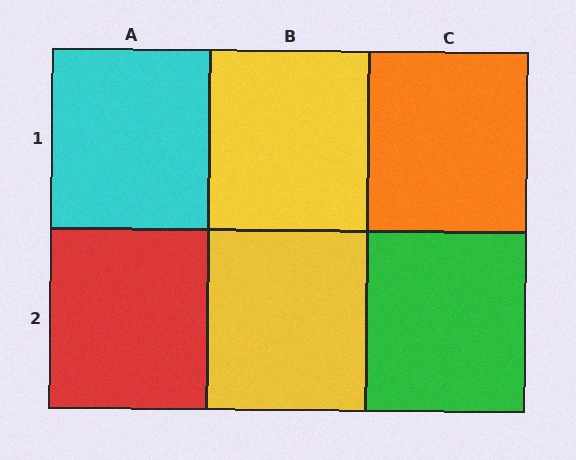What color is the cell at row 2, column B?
Yellow.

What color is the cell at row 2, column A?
Red.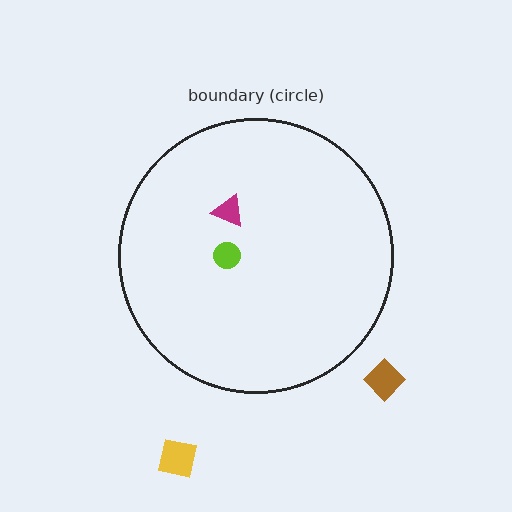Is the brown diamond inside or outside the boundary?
Outside.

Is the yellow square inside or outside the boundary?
Outside.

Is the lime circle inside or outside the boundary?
Inside.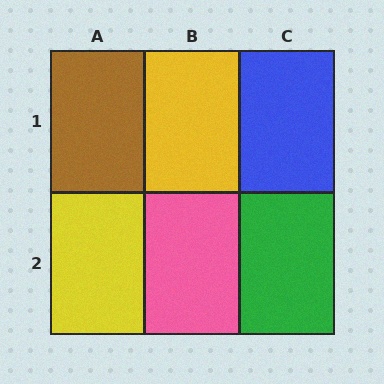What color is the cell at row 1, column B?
Yellow.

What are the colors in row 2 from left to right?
Yellow, pink, green.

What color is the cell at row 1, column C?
Blue.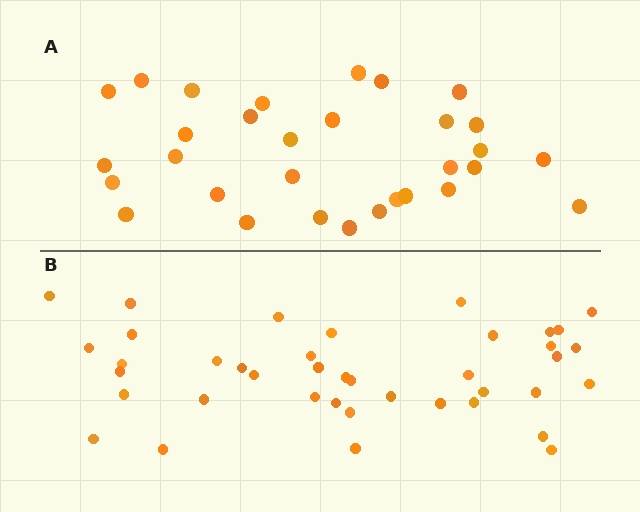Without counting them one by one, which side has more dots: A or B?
Region B (the bottom region) has more dots.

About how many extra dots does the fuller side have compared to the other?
Region B has roughly 8 or so more dots than region A.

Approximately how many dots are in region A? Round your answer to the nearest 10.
About 30 dots. (The exact count is 31, which rounds to 30.)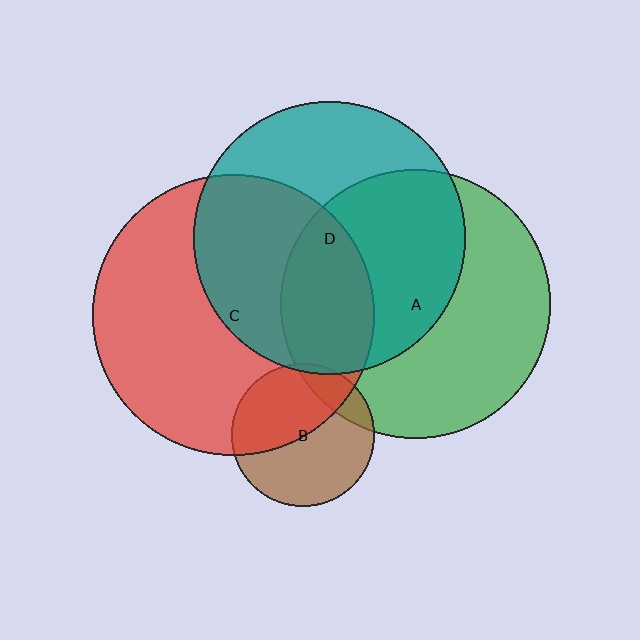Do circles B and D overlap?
Yes.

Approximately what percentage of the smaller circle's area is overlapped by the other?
Approximately 5%.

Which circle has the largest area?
Circle C (red).